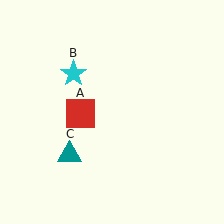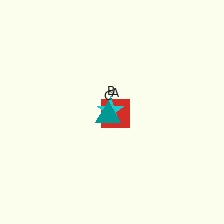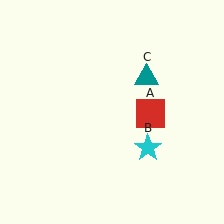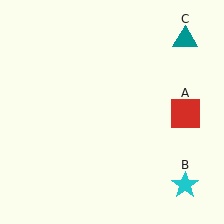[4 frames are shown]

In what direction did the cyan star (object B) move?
The cyan star (object B) moved down and to the right.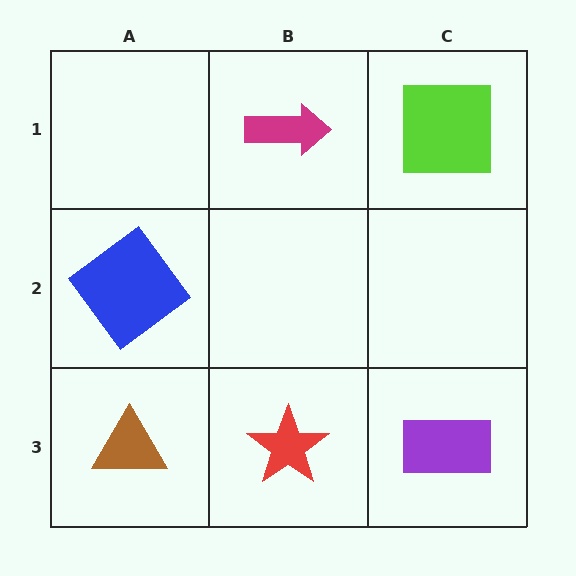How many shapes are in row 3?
3 shapes.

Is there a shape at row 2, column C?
No, that cell is empty.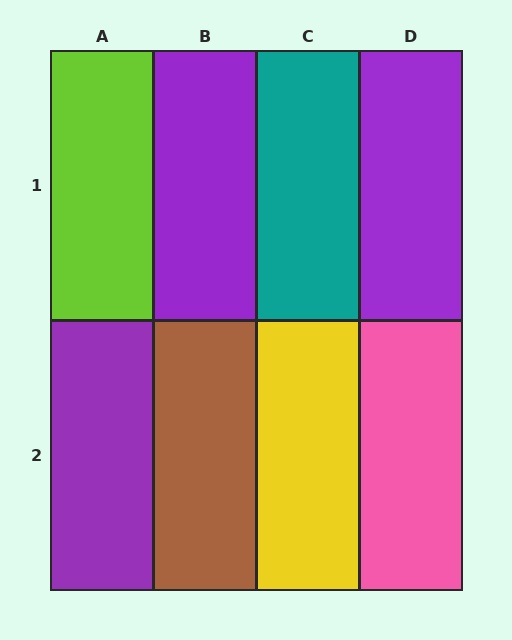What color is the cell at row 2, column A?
Purple.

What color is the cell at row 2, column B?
Brown.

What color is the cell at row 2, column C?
Yellow.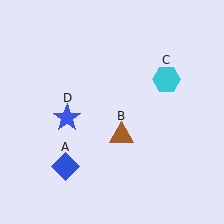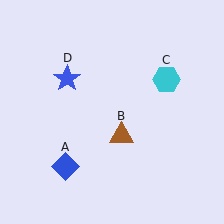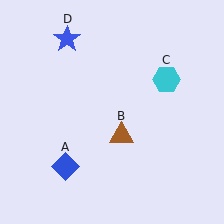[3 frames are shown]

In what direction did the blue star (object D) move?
The blue star (object D) moved up.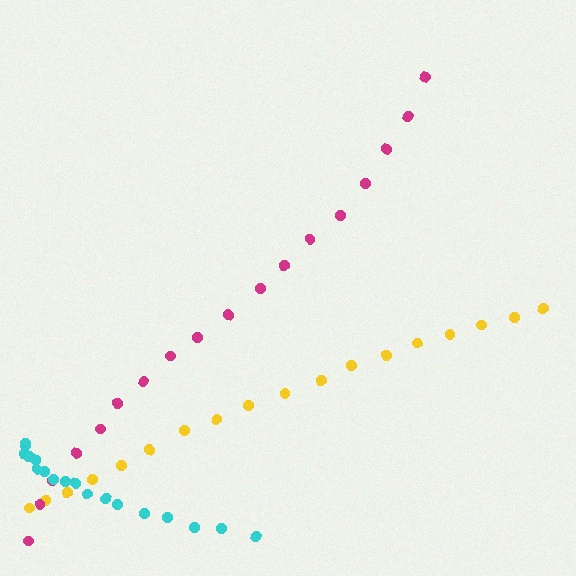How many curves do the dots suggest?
There are 3 distinct paths.